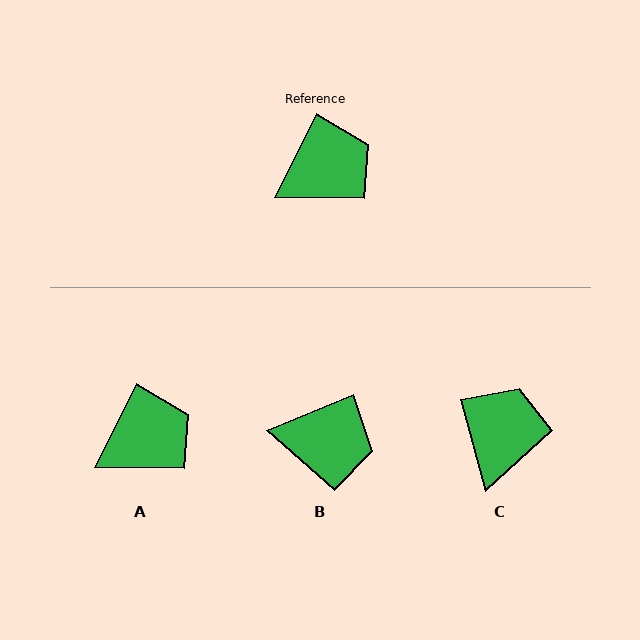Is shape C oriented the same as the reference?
No, it is off by about 42 degrees.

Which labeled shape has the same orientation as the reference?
A.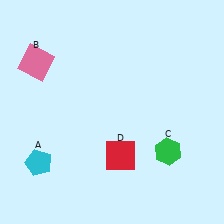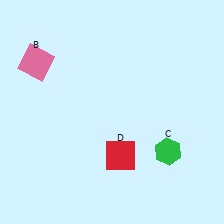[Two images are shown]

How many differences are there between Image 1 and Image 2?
There is 1 difference between the two images.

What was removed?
The cyan pentagon (A) was removed in Image 2.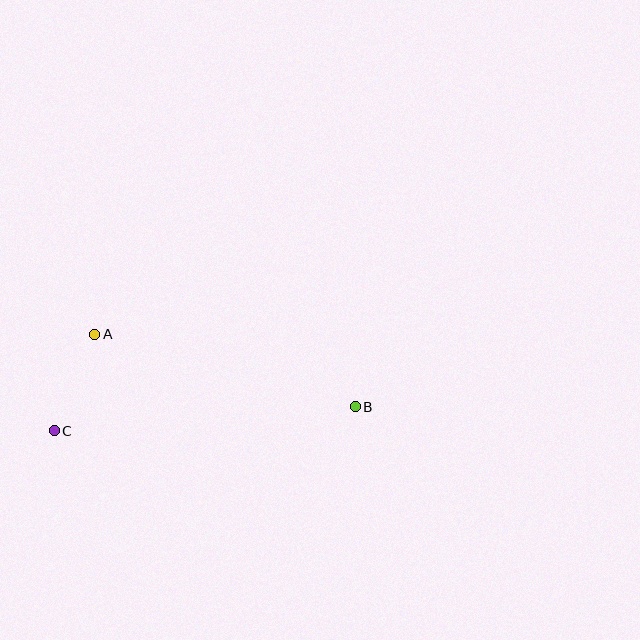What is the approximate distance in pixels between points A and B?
The distance between A and B is approximately 270 pixels.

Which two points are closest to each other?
Points A and C are closest to each other.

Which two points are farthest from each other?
Points B and C are farthest from each other.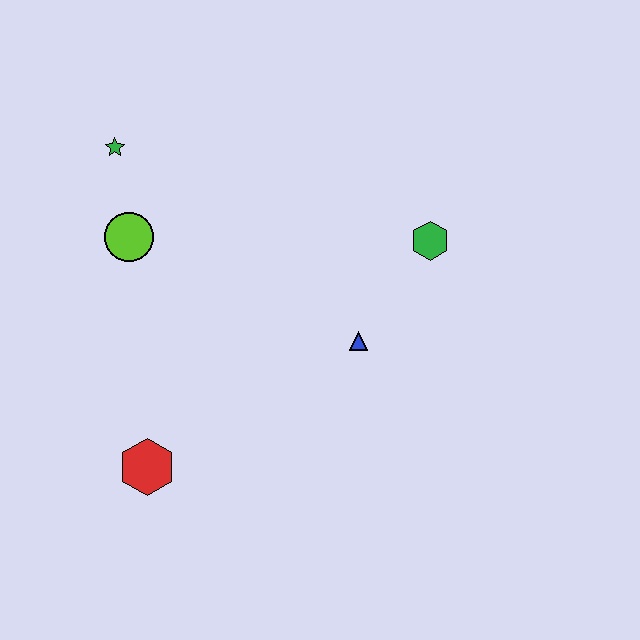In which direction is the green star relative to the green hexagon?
The green star is to the left of the green hexagon.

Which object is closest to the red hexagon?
The lime circle is closest to the red hexagon.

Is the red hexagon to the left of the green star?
No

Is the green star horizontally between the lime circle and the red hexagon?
No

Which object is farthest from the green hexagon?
The red hexagon is farthest from the green hexagon.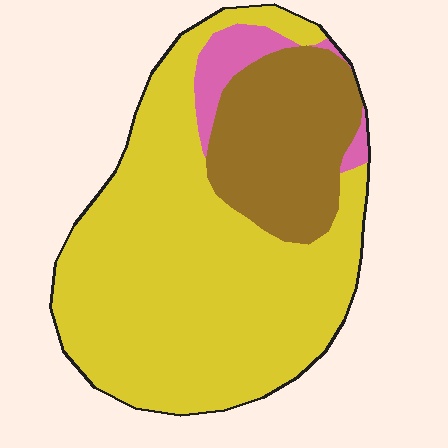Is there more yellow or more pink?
Yellow.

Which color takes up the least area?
Pink, at roughly 5%.